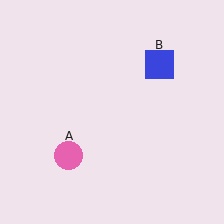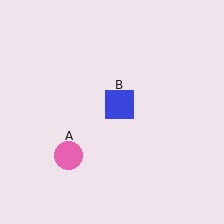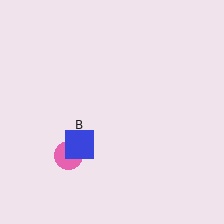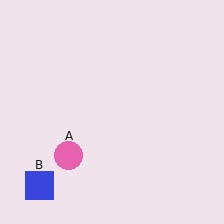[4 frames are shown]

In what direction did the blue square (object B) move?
The blue square (object B) moved down and to the left.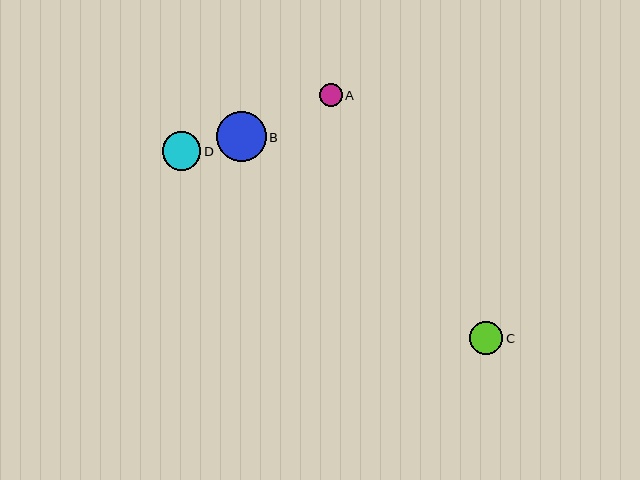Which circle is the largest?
Circle B is the largest with a size of approximately 50 pixels.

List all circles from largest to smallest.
From largest to smallest: B, D, C, A.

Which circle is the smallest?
Circle A is the smallest with a size of approximately 23 pixels.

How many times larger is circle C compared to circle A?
Circle C is approximately 1.5 times the size of circle A.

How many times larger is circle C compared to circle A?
Circle C is approximately 1.5 times the size of circle A.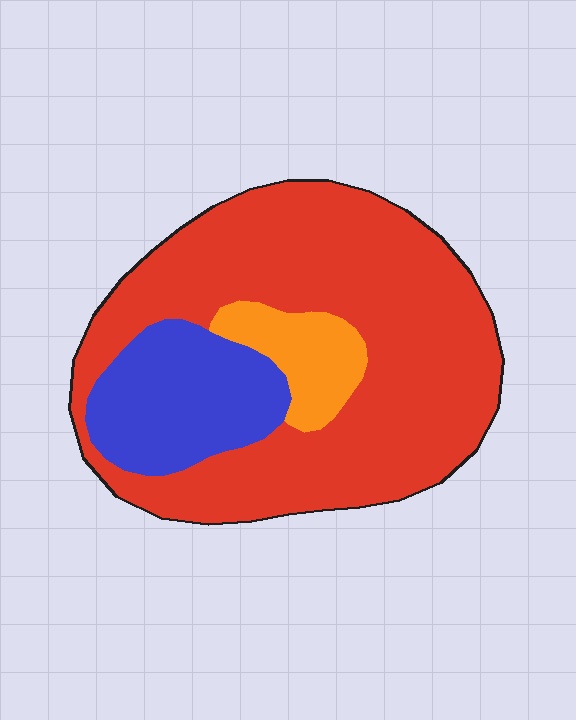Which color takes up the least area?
Orange, at roughly 10%.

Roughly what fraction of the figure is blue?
Blue takes up between a sixth and a third of the figure.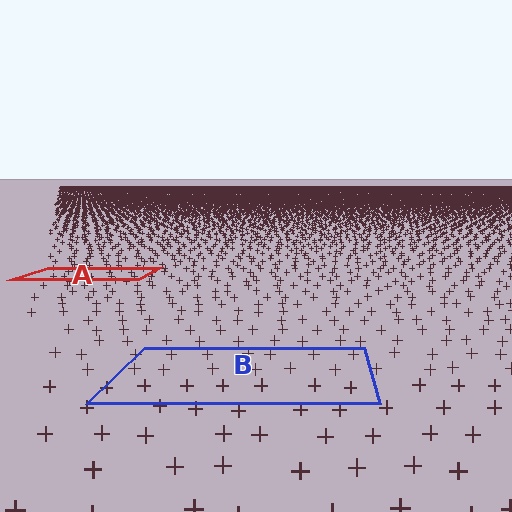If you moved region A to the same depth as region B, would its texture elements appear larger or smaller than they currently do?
They would appear larger. At a closer depth, the same texture elements are projected at a bigger on-screen size.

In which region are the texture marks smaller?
The texture marks are smaller in region A, because it is farther away.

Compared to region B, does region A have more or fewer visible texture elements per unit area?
Region A has more texture elements per unit area — they are packed more densely because it is farther away.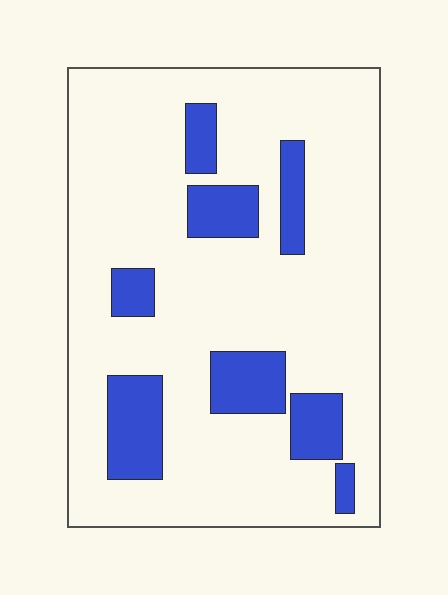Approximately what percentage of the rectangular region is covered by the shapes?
Approximately 20%.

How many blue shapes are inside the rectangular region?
8.